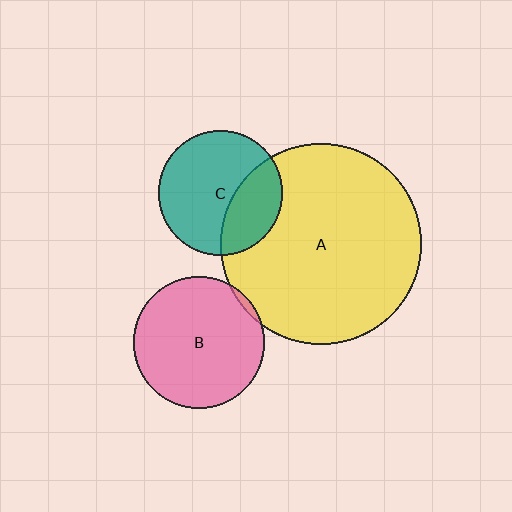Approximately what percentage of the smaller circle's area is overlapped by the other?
Approximately 30%.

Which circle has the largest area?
Circle A (yellow).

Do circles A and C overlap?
Yes.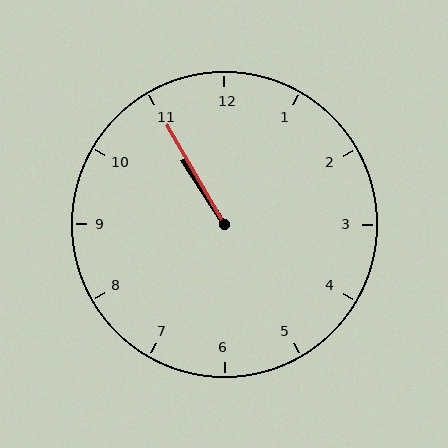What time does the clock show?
10:55.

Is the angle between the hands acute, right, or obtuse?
It is acute.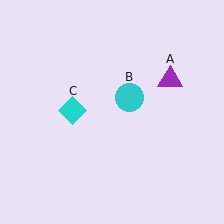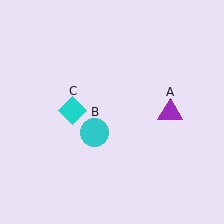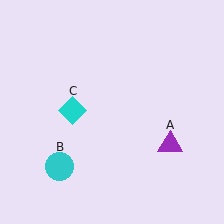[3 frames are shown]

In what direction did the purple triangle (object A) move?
The purple triangle (object A) moved down.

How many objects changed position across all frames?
2 objects changed position: purple triangle (object A), cyan circle (object B).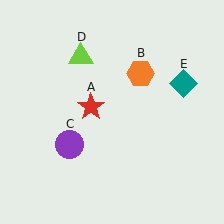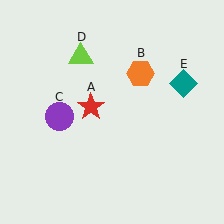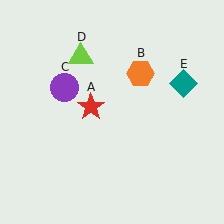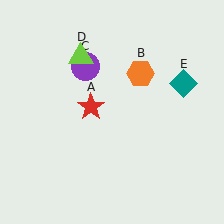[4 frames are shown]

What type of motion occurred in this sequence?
The purple circle (object C) rotated clockwise around the center of the scene.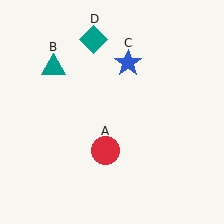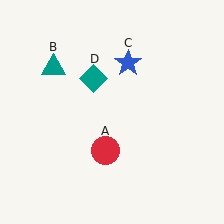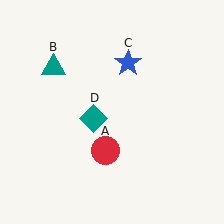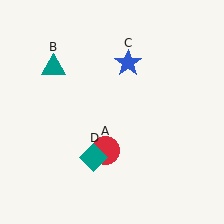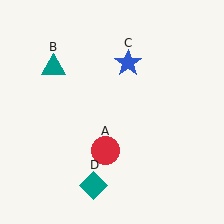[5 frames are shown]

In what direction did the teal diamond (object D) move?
The teal diamond (object D) moved down.